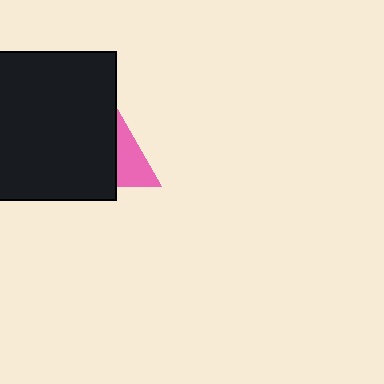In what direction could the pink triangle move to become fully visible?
The pink triangle could move right. That would shift it out from behind the black rectangle entirely.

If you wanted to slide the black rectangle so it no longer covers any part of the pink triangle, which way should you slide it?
Slide it left — that is the most direct way to separate the two shapes.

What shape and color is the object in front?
The object in front is a black rectangle.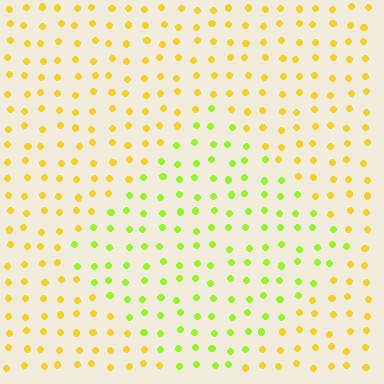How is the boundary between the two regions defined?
The boundary is defined purely by a slight shift in hue (about 40 degrees). Spacing, size, and orientation are identical on both sides.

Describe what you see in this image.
The image is filled with small yellow elements in a uniform arrangement. A diamond-shaped region is visible where the elements are tinted to a slightly different hue, forming a subtle color boundary.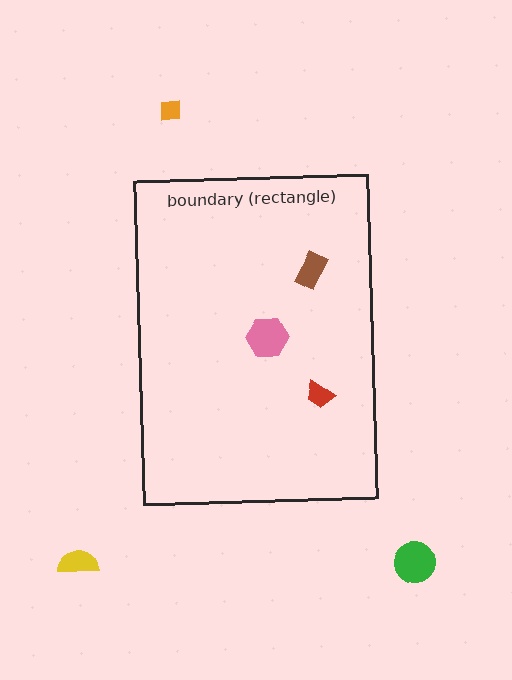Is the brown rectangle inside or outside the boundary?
Inside.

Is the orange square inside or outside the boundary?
Outside.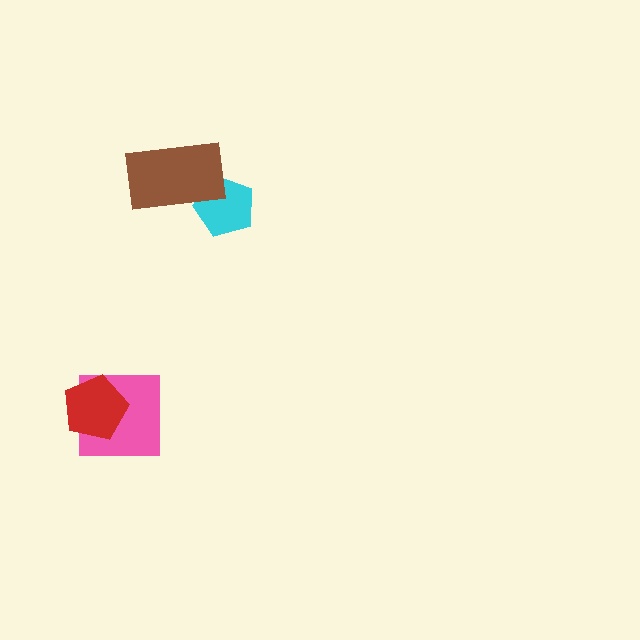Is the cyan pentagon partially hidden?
Yes, it is partially covered by another shape.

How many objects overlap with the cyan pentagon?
1 object overlaps with the cyan pentagon.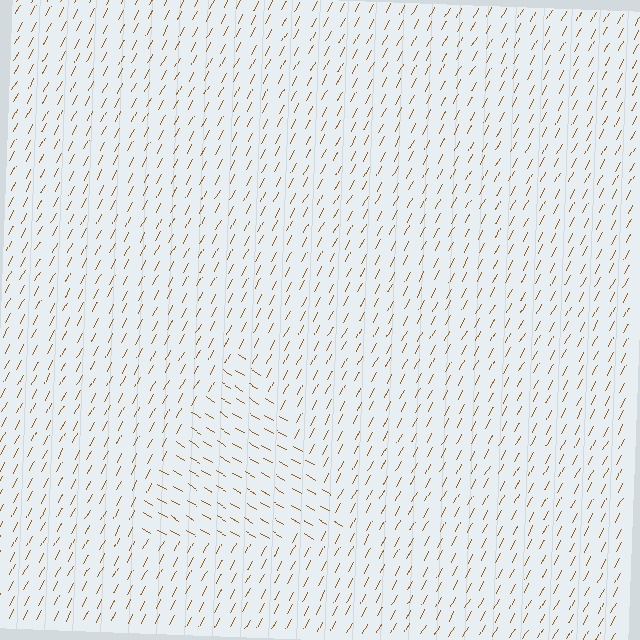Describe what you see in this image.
The image is filled with small brown line segments. A triangle region in the image has lines oriented differently from the surrounding lines, creating a visible texture boundary.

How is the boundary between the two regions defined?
The boundary is defined purely by a change in line orientation (approximately 87 degrees difference). All lines are the same color and thickness.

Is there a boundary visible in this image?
Yes, there is a texture boundary formed by a change in line orientation.